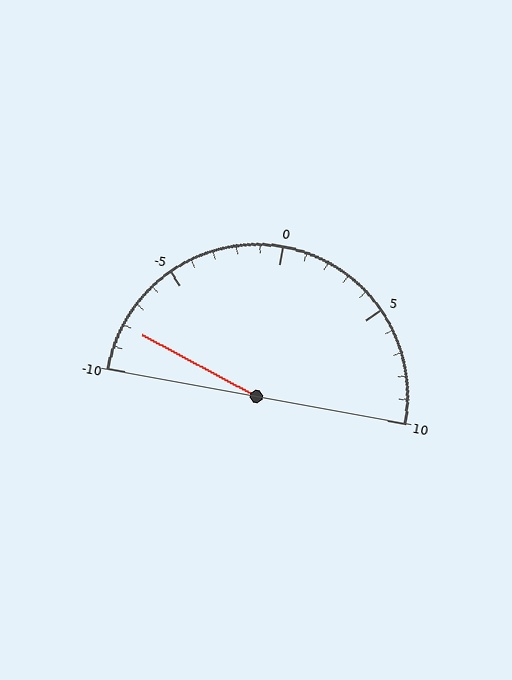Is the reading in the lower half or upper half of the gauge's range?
The reading is in the lower half of the range (-10 to 10).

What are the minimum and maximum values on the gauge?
The gauge ranges from -10 to 10.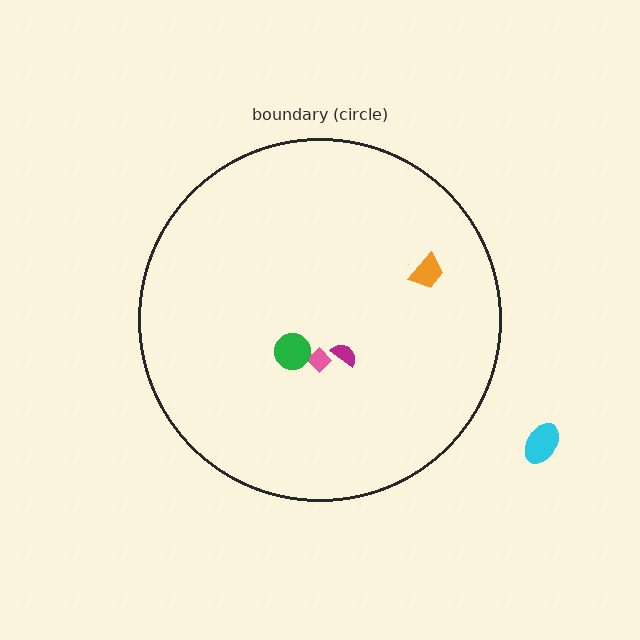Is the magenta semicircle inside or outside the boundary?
Inside.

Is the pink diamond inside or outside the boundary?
Inside.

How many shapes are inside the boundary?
4 inside, 1 outside.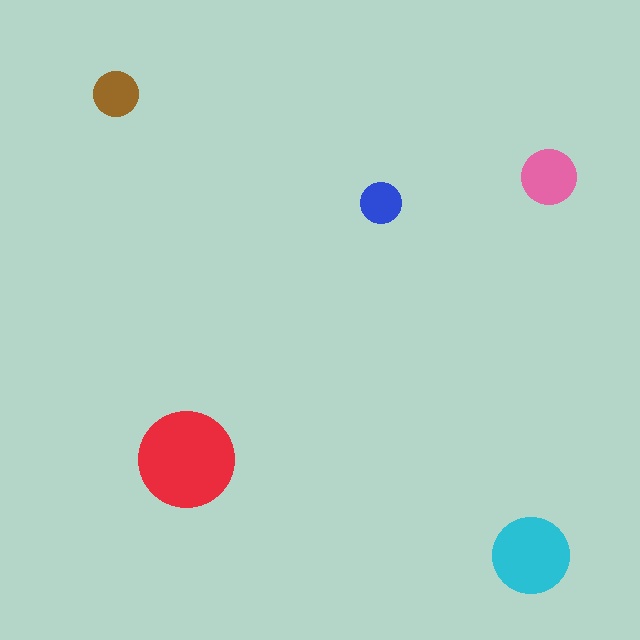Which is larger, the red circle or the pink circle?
The red one.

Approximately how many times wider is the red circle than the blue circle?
About 2.5 times wider.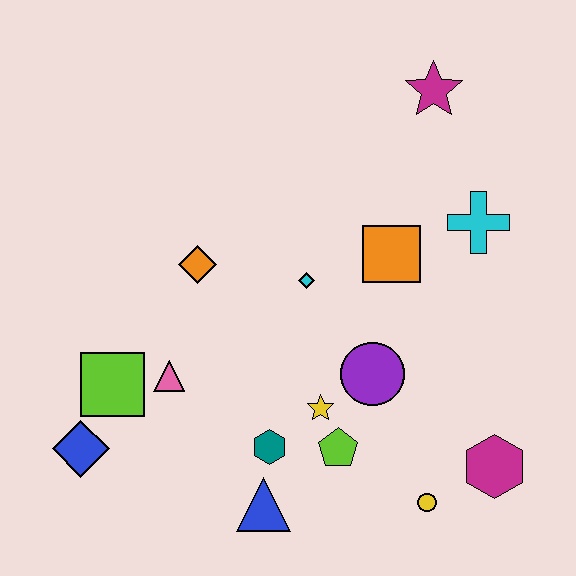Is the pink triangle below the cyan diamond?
Yes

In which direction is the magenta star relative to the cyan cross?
The magenta star is above the cyan cross.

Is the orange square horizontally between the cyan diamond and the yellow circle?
Yes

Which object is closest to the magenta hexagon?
The yellow circle is closest to the magenta hexagon.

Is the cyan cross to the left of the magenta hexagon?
Yes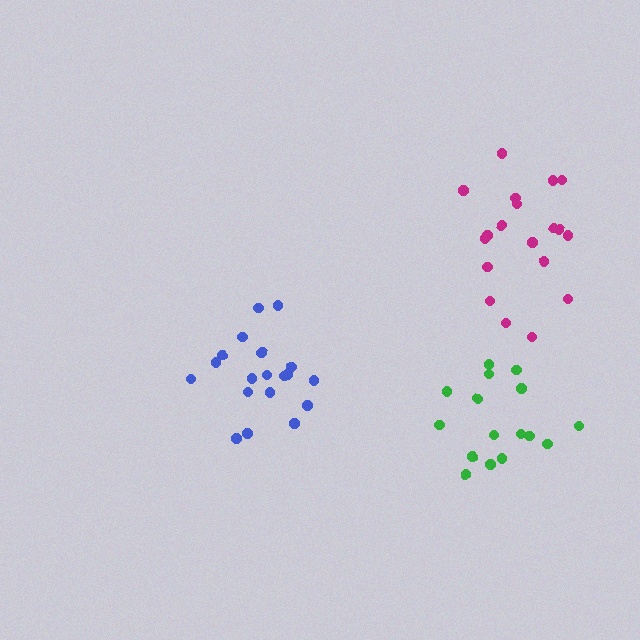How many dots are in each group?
Group 1: 16 dots, Group 2: 19 dots, Group 3: 19 dots (54 total).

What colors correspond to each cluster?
The clusters are colored: green, blue, magenta.